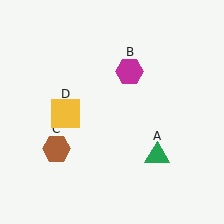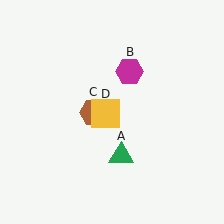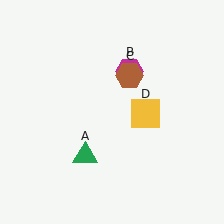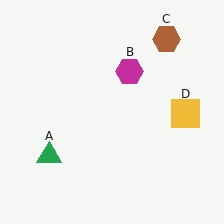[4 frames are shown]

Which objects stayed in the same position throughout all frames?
Magenta hexagon (object B) remained stationary.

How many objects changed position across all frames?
3 objects changed position: green triangle (object A), brown hexagon (object C), yellow square (object D).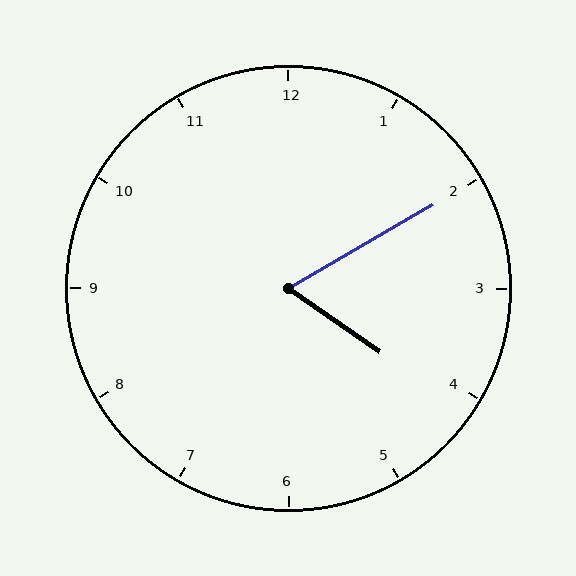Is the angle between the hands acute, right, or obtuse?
It is acute.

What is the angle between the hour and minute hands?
Approximately 65 degrees.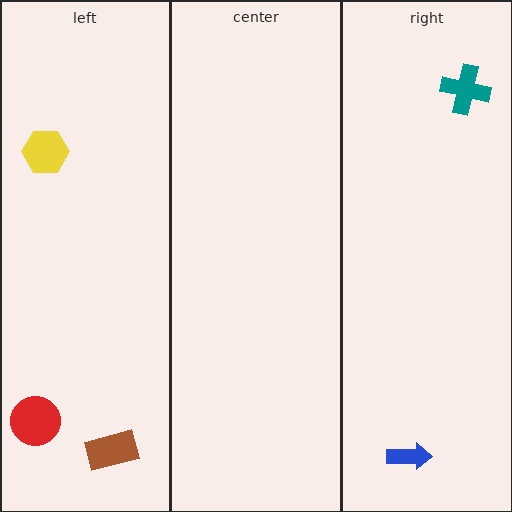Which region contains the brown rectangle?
The left region.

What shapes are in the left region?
The brown rectangle, the yellow hexagon, the red circle.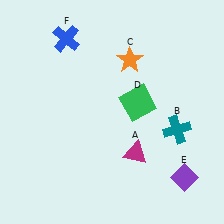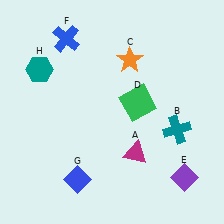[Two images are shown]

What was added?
A blue diamond (G), a teal hexagon (H) were added in Image 2.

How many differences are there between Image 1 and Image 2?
There are 2 differences between the two images.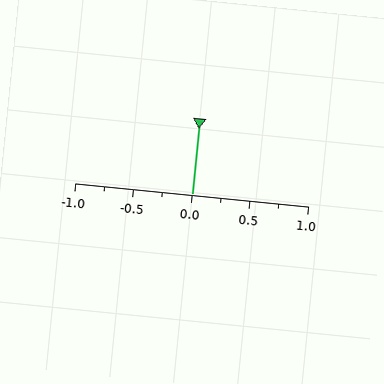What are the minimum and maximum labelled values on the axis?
The axis runs from -1.0 to 1.0.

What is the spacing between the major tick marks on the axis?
The major ticks are spaced 0.5 apart.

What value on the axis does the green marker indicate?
The marker indicates approximately 0.